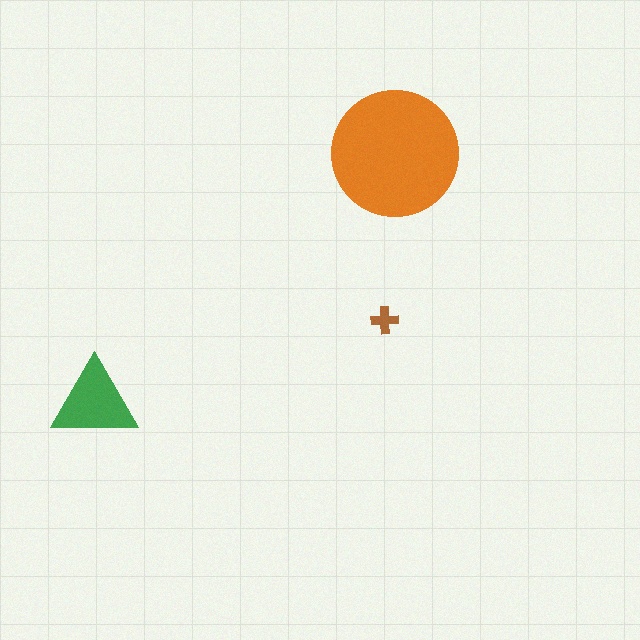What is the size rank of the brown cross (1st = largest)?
3rd.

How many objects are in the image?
There are 3 objects in the image.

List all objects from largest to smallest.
The orange circle, the green triangle, the brown cross.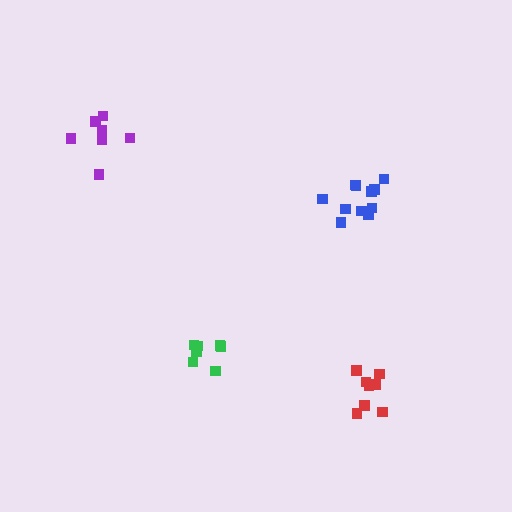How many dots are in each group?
Group 1: 7 dots, Group 2: 7 dots, Group 3: 8 dots, Group 4: 11 dots (33 total).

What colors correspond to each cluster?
The clusters are colored: green, purple, red, blue.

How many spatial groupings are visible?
There are 4 spatial groupings.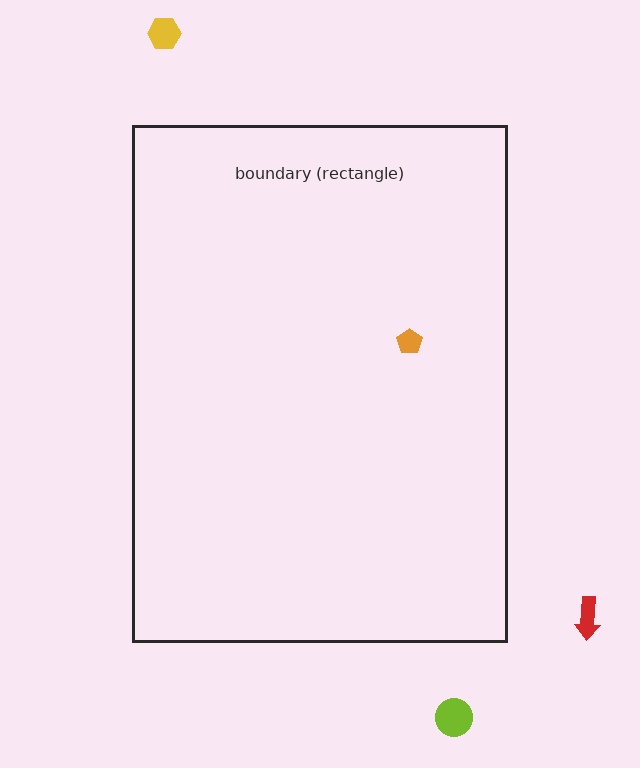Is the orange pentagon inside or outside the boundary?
Inside.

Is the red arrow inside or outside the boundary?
Outside.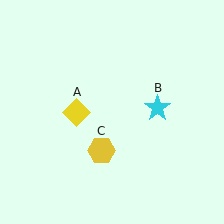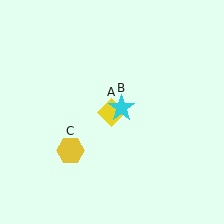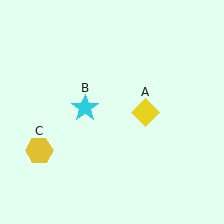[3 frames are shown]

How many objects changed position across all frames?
3 objects changed position: yellow diamond (object A), cyan star (object B), yellow hexagon (object C).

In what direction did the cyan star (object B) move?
The cyan star (object B) moved left.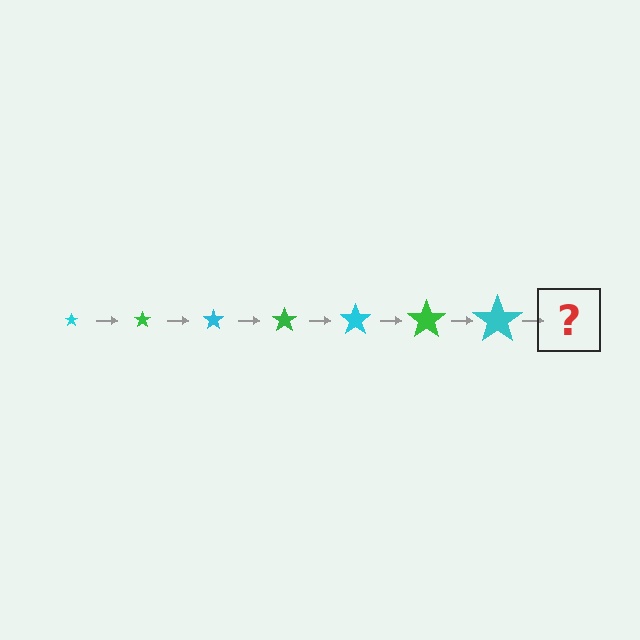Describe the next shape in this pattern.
It should be a green star, larger than the previous one.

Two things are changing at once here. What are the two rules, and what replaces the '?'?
The two rules are that the star grows larger each step and the color cycles through cyan and green. The '?' should be a green star, larger than the previous one.